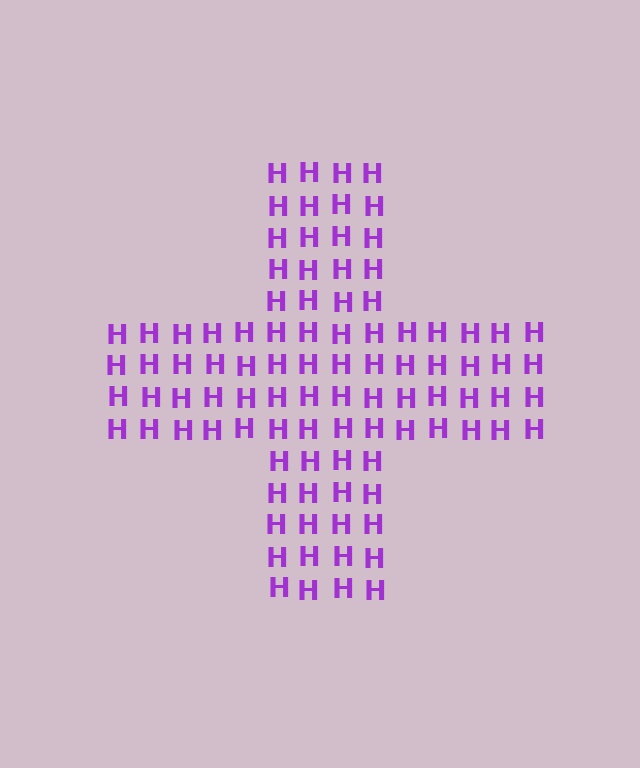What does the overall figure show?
The overall figure shows a cross.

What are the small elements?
The small elements are letter H's.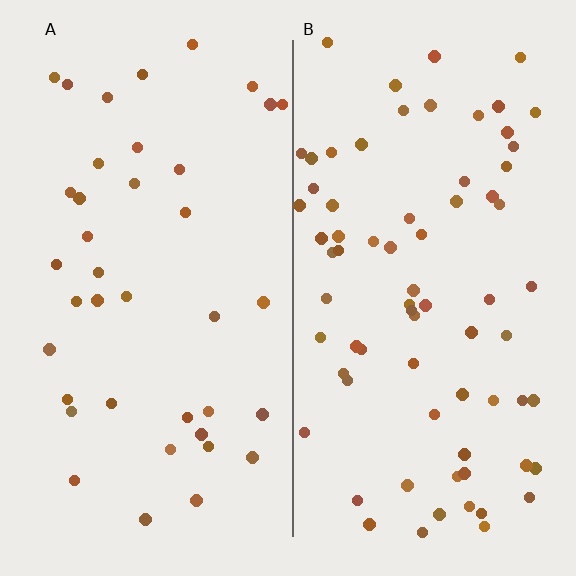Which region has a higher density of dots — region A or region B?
B (the right).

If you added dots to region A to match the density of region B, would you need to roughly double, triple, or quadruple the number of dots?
Approximately double.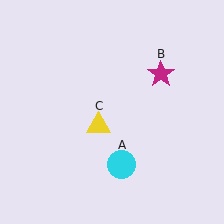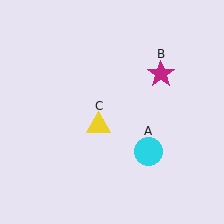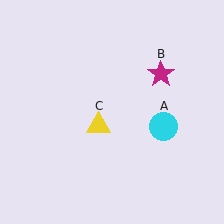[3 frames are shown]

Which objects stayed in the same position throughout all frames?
Magenta star (object B) and yellow triangle (object C) remained stationary.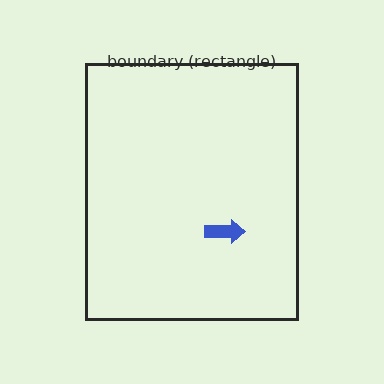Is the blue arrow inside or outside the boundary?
Inside.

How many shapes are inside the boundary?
1 inside, 0 outside.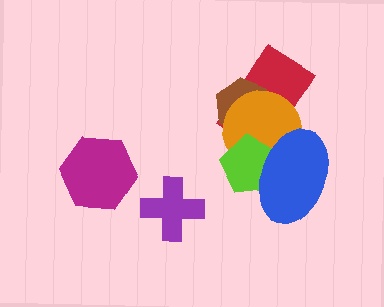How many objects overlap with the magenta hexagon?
0 objects overlap with the magenta hexagon.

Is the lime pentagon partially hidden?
Yes, it is partially covered by another shape.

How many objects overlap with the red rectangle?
4 objects overlap with the red rectangle.